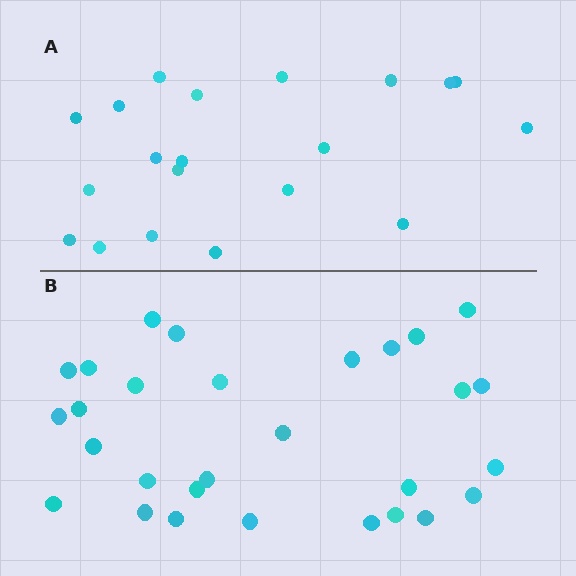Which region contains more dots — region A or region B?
Region B (the bottom region) has more dots.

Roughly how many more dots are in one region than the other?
Region B has roughly 8 or so more dots than region A.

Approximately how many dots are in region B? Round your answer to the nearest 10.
About 30 dots. (The exact count is 29, which rounds to 30.)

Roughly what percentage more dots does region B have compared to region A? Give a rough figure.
About 45% more.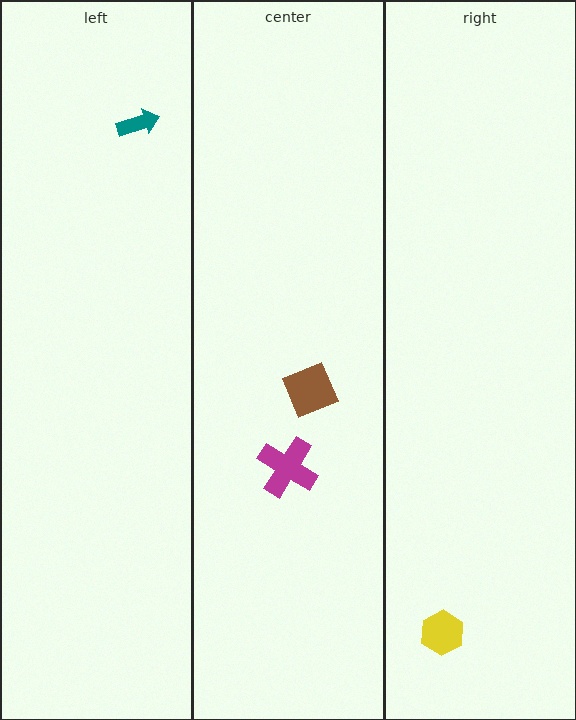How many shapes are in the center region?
2.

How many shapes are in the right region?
1.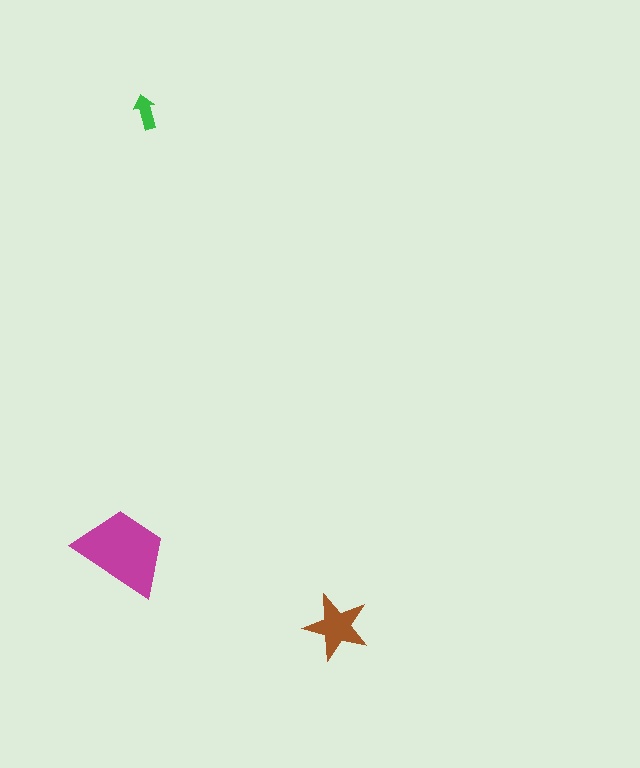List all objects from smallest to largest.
The green arrow, the brown star, the magenta trapezoid.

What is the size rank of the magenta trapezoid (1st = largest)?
1st.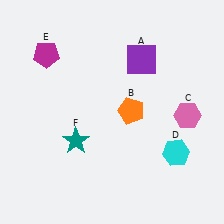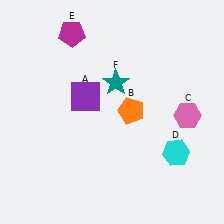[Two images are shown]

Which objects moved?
The objects that moved are: the purple square (A), the magenta pentagon (E), the teal star (F).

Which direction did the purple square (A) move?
The purple square (A) moved left.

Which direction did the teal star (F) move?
The teal star (F) moved up.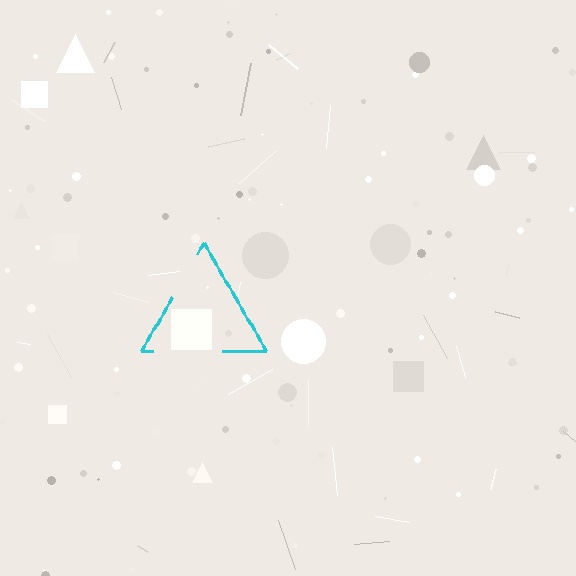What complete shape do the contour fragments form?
The contour fragments form a triangle.